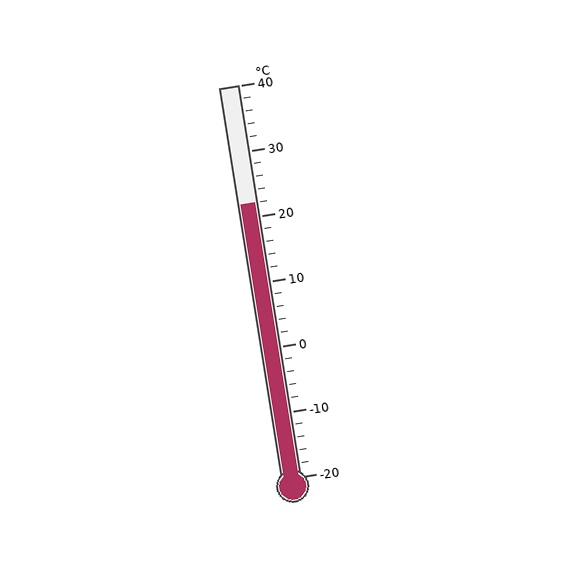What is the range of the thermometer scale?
The thermometer scale ranges from -20°C to 40°C.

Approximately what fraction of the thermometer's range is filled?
The thermometer is filled to approximately 70% of its range.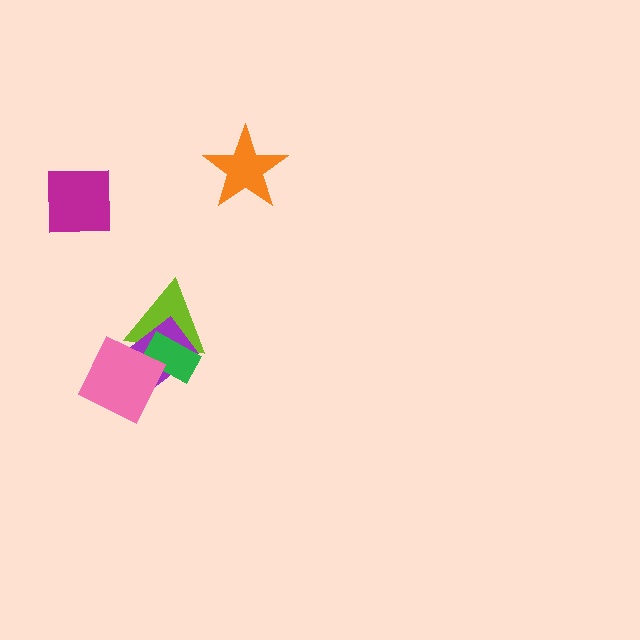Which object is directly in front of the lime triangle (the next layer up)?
The purple rectangle is directly in front of the lime triangle.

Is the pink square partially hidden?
No, no other shape covers it.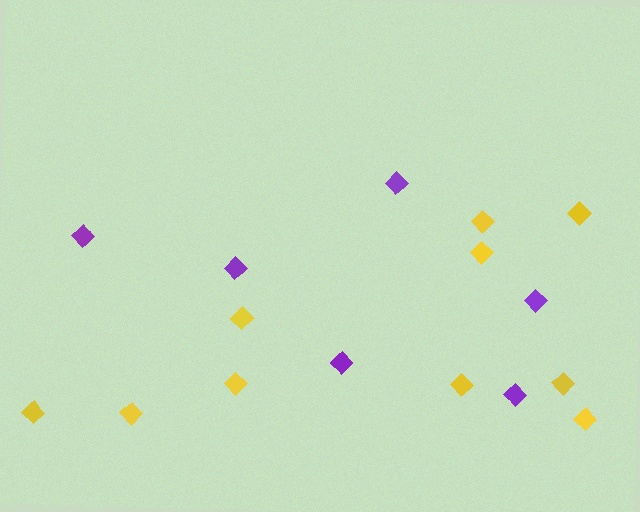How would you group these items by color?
There are 2 groups: one group of purple diamonds (6) and one group of yellow diamonds (10).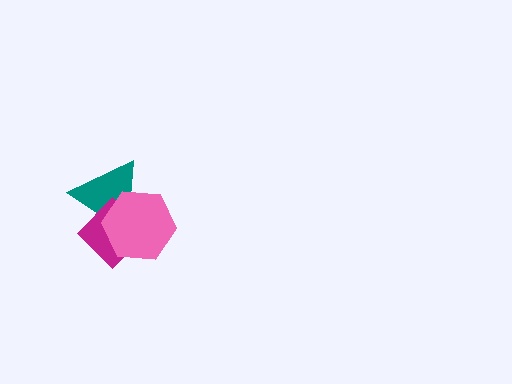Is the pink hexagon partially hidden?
No, no other shape covers it.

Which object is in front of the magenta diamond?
The pink hexagon is in front of the magenta diamond.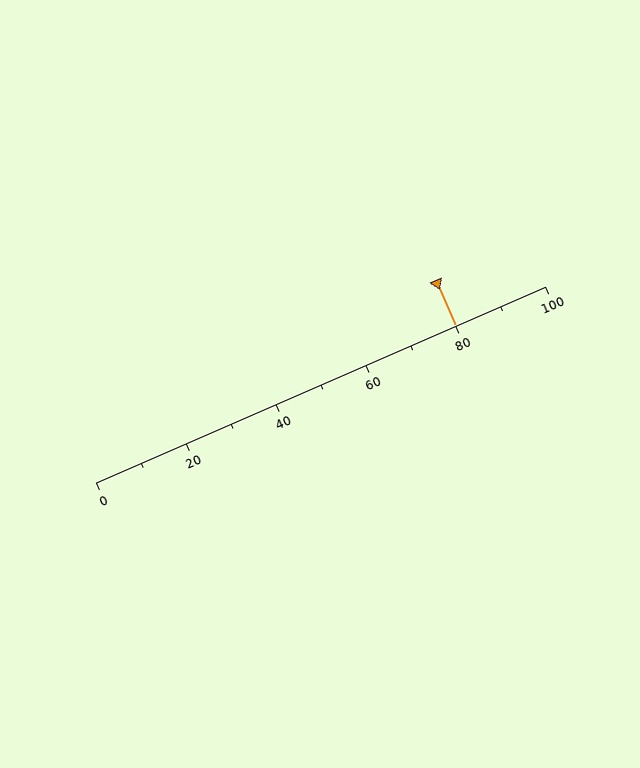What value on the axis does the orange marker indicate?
The marker indicates approximately 80.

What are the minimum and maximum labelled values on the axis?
The axis runs from 0 to 100.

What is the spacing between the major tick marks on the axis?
The major ticks are spaced 20 apart.